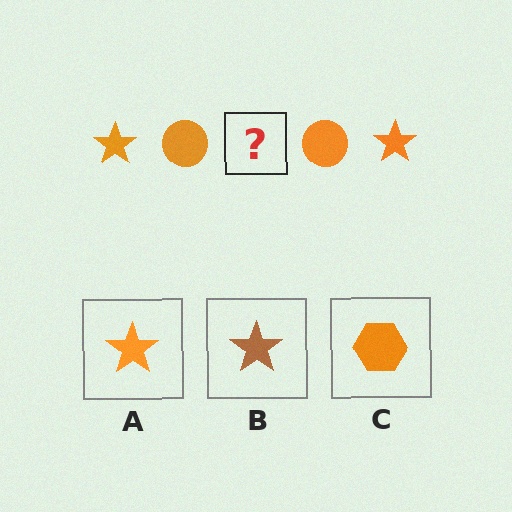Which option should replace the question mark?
Option A.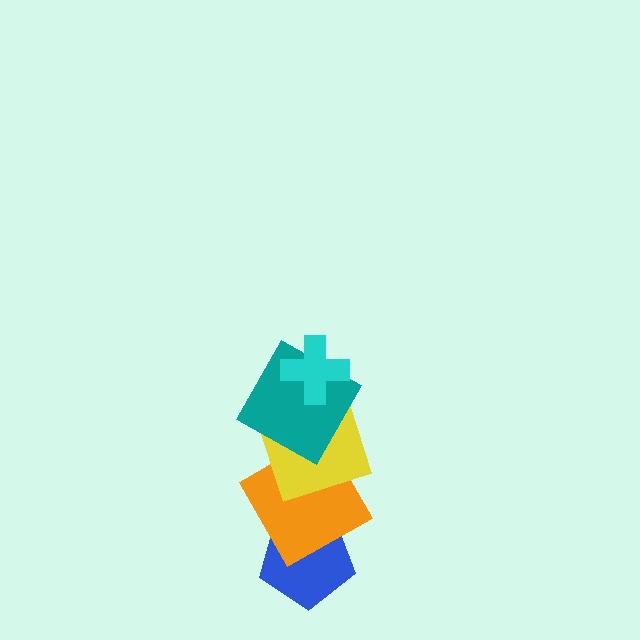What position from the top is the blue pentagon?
The blue pentagon is 5th from the top.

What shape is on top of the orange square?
The yellow square is on top of the orange square.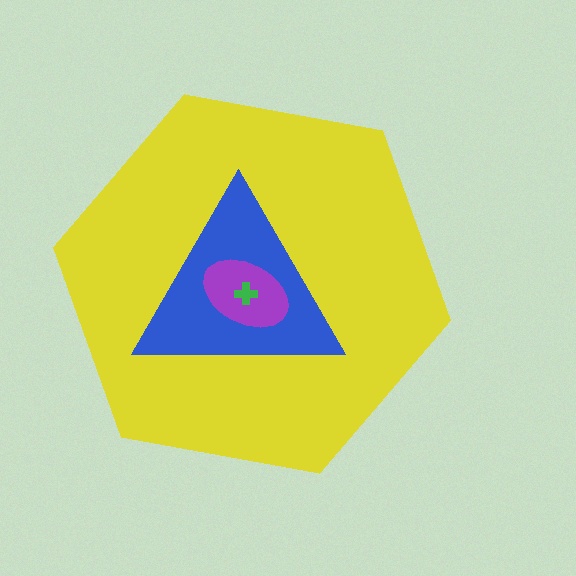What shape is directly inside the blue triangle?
The purple ellipse.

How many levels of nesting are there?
4.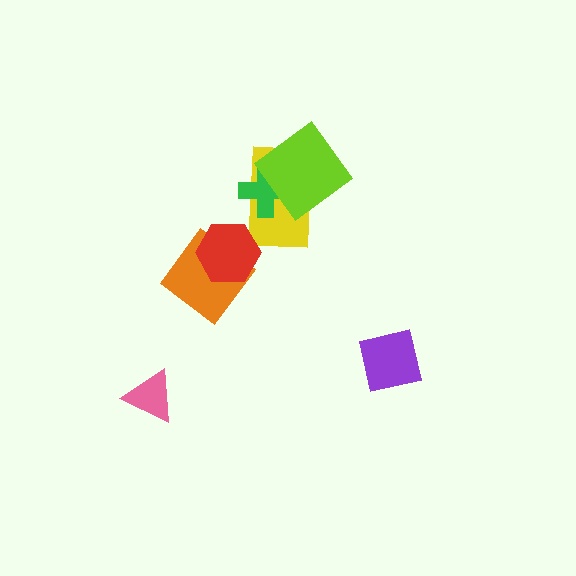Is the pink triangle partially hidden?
No, no other shape covers it.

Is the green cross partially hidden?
Yes, it is partially covered by another shape.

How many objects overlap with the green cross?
2 objects overlap with the green cross.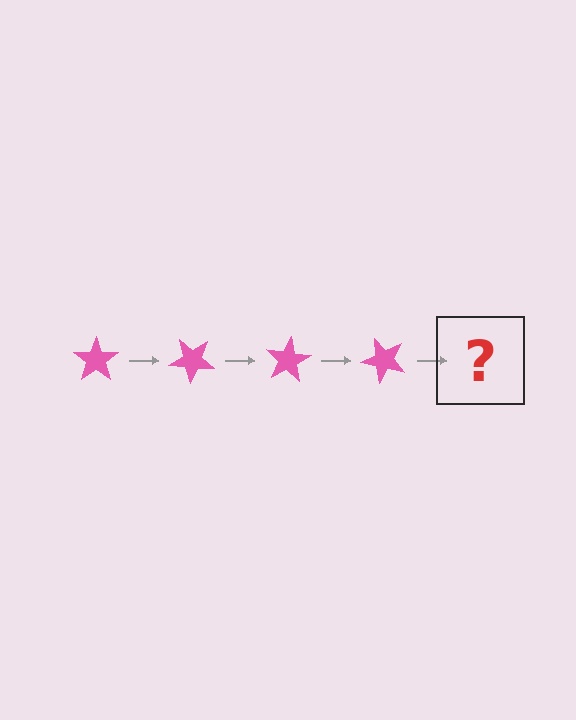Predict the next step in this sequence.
The next step is a pink star rotated 160 degrees.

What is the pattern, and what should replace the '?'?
The pattern is that the star rotates 40 degrees each step. The '?' should be a pink star rotated 160 degrees.